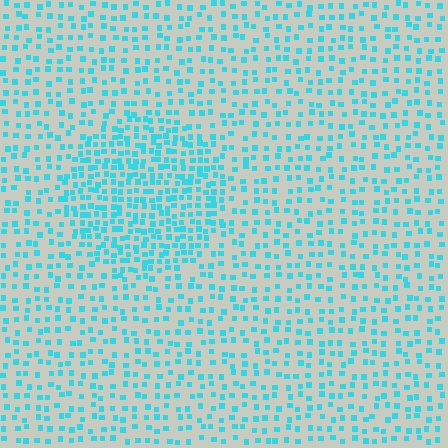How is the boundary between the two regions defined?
The boundary is defined by a change in element density (approximately 1.9x ratio). All elements are the same color, size, and shape.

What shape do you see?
I see a circle.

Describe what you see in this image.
The image contains small cyan elements arranged at two different densities. A circle-shaped region is visible where the elements are more densely packed than the surrounding area.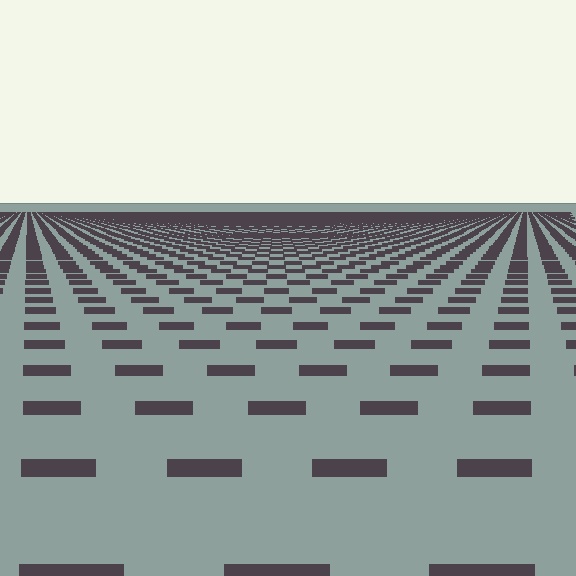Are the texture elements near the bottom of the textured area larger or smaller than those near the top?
Larger. Near the bottom, elements are closer to the viewer and appear at a bigger on-screen size.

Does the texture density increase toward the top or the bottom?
Density increases toward the top.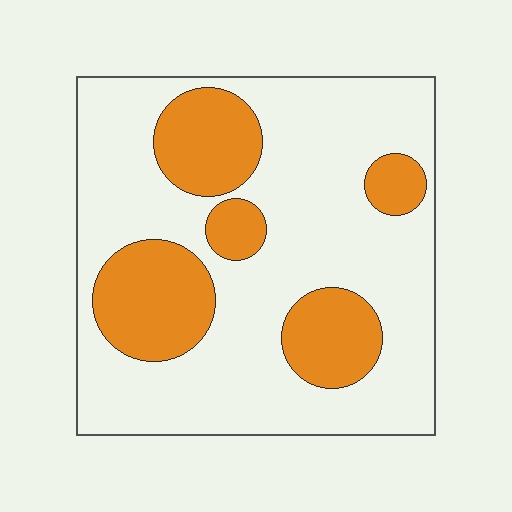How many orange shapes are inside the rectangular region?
5.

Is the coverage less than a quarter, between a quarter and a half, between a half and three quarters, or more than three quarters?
Between a quarter and a half.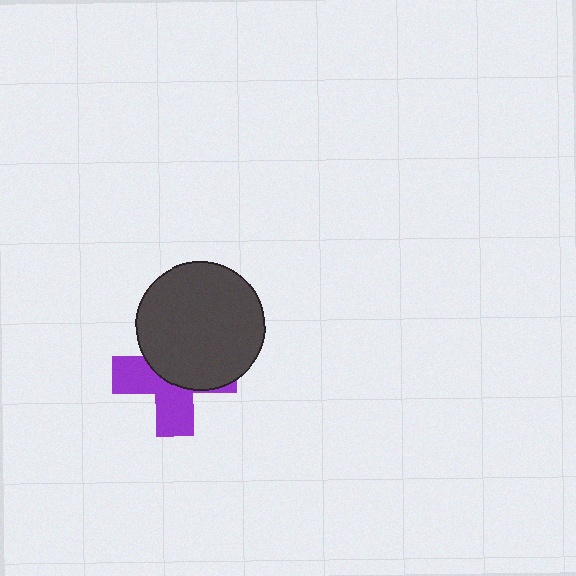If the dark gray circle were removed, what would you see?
You would see the complete purple cross.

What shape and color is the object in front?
The object in front is a dark gray circle.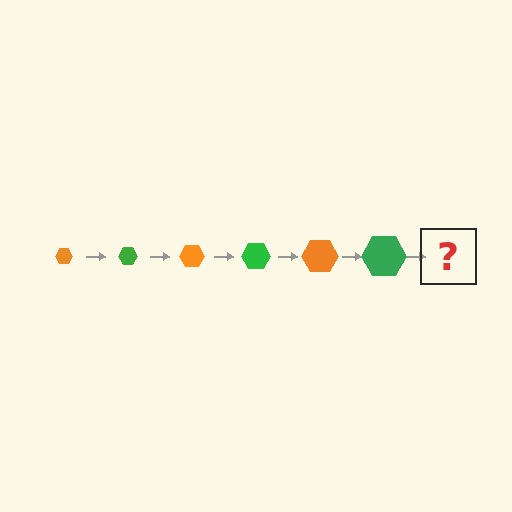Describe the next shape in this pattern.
It should be an orange hexagon, larger than the previous one.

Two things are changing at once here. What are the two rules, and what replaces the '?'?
The two rules are that the hexagon grows larger each step and the color cycles through orange and green. The '?' should be an orange hexagon, larger than the previous one.